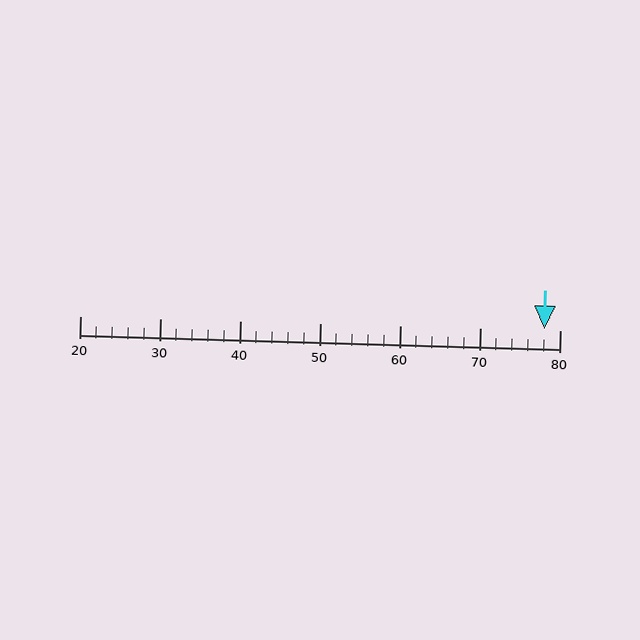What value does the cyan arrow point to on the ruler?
The cyan arrow points to approximately 78.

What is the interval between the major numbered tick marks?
The major tick marks are spaced 10 units apart.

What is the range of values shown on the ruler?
The ruler shows values from 20 to 80.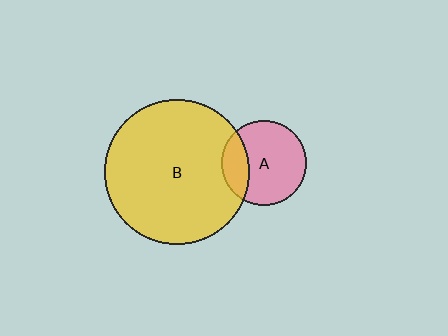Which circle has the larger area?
Circle B (yellow).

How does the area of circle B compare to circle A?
Approximately 2.9 times.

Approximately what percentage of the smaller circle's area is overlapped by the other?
Approximately 25%.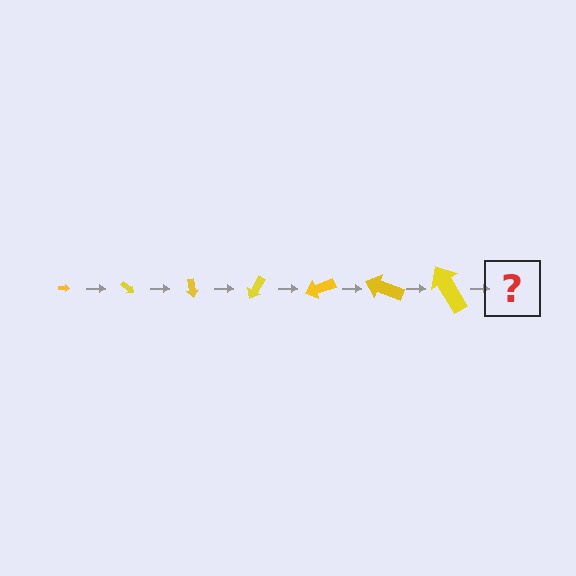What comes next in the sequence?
The next element should be an arrow, larger than the previous one and rotated 280 degrees from the start.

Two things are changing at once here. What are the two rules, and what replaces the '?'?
The two rules are that the arrow grows larger each step and it rotates 40 degrees each step. The '?' should be an arrow, larger than the previous one and rotated 280 degrees from the start.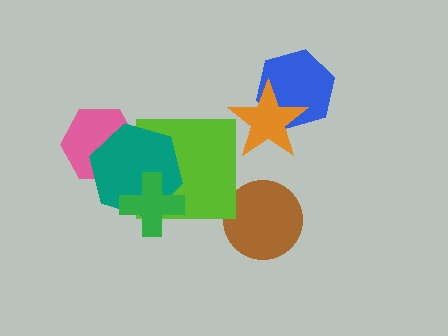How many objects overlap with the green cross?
2 objects overlap with the green cross.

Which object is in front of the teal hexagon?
The green cross is in front of the teal hexagon.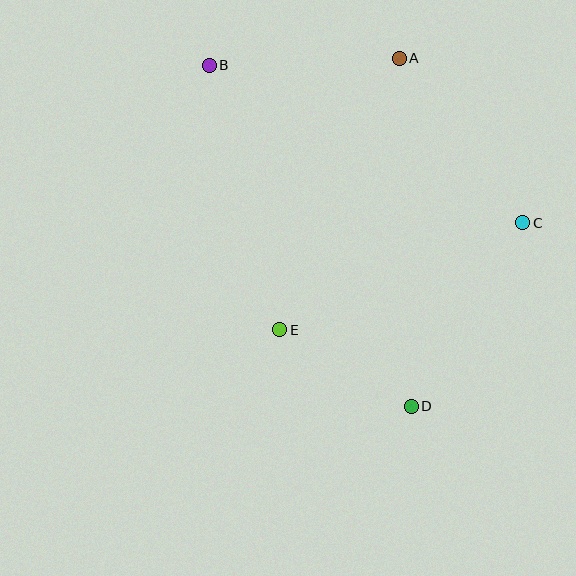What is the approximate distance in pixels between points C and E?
The distance between C and E is approximately 266 pixels.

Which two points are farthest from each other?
Points B and D are farthest from each other.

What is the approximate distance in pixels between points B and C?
The distance between B and C is approximately 350 pixels.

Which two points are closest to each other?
Points D and E are closest to each other.